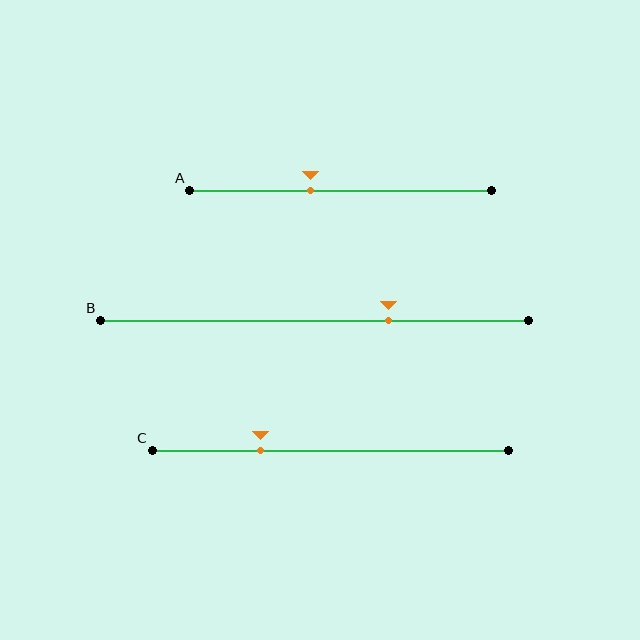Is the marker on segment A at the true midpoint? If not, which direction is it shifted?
No, the marker on segment A is shifted to the left by about 10% of the segment length.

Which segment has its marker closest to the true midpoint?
Segment A has its marker closest to the true midpoint.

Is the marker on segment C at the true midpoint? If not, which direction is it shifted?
No, the marker on segment C is shifted to the left by about 19% of the segment length.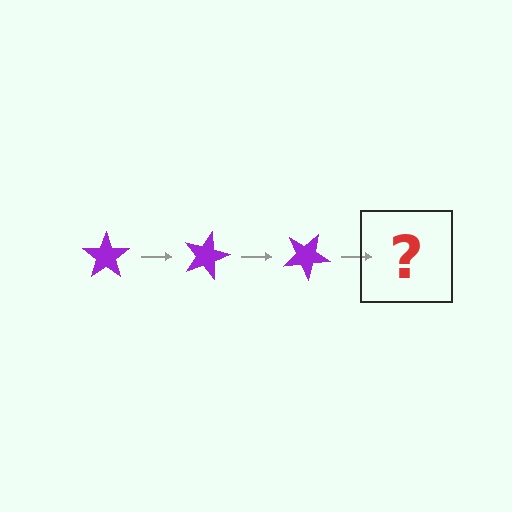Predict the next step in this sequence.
The next step is a purple star rotated 45 degrees.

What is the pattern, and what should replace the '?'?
The pattern is that the star rotates 15 degrees each step. The '?' should be a purple star rotated 45 degrees.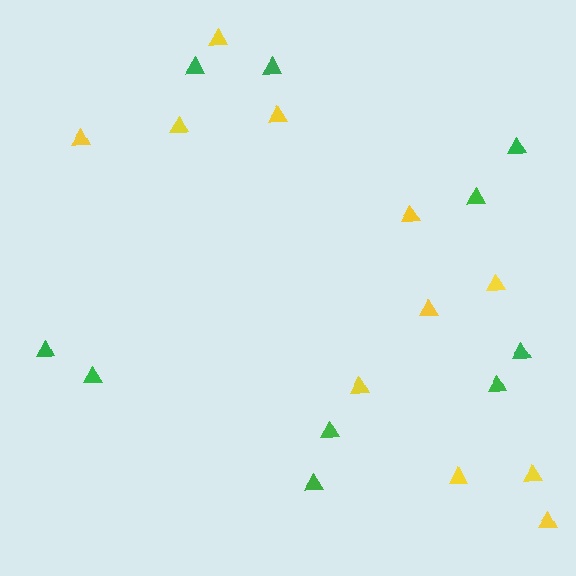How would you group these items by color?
There are 2 groups: one group of green triangles (10) and one group of yellow triangles (11).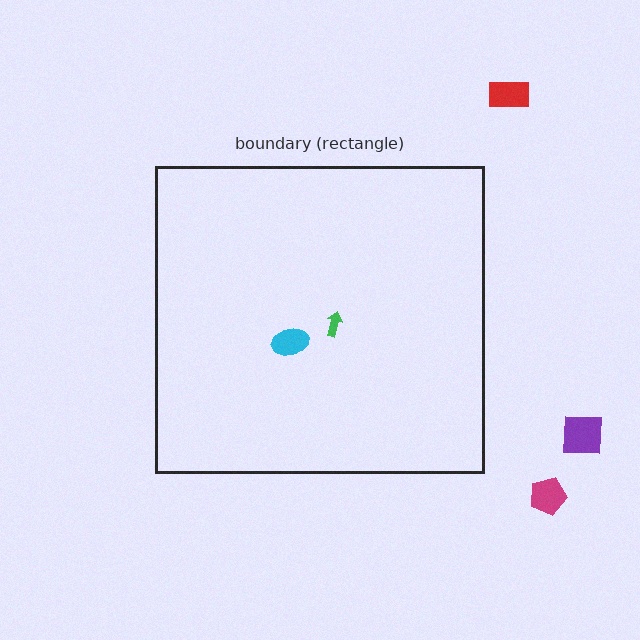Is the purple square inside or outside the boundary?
Outside.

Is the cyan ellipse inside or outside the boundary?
Inside.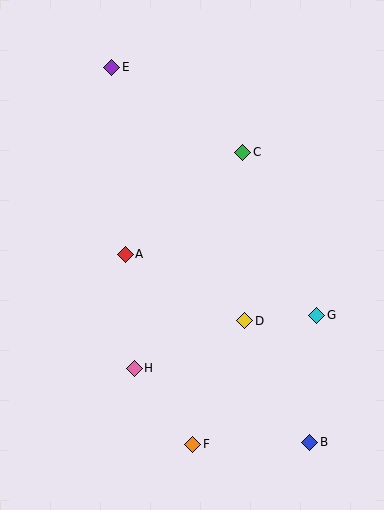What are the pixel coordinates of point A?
Point A is at (125, 254).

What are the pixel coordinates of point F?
Point F is at (193, 444).